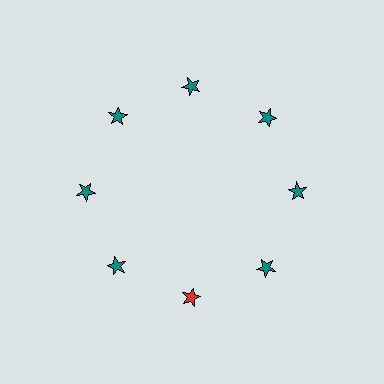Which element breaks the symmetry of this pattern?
The red star at roughly the 6 o'clock position breaks the symmetry. All other shapes are teal stars.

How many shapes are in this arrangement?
There are 8 shapes arranged in a ring pattern.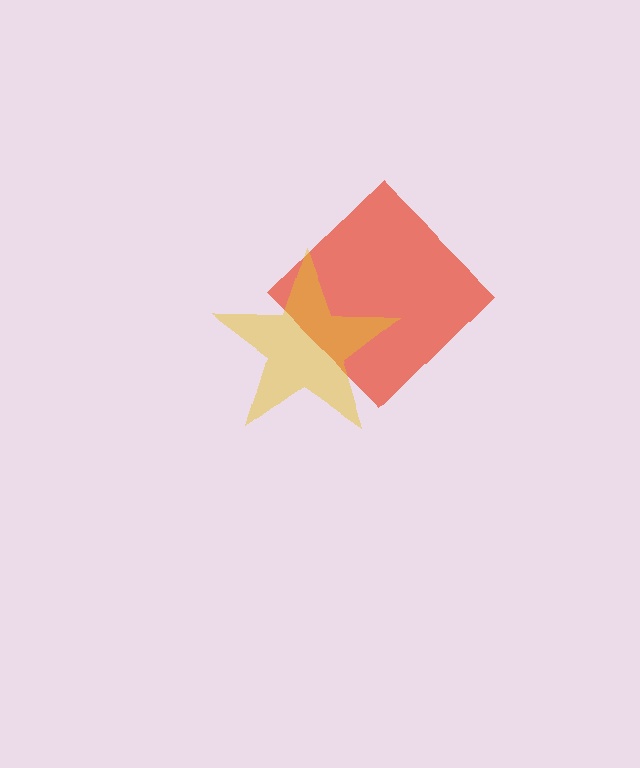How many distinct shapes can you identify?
There are 2 distinct shapes: a red diamond, a yellow star.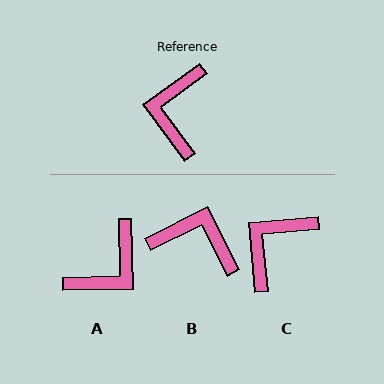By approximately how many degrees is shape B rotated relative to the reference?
Approximately 99 degrees clockwise.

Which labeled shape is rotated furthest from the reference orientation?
A, about 145 degrees away.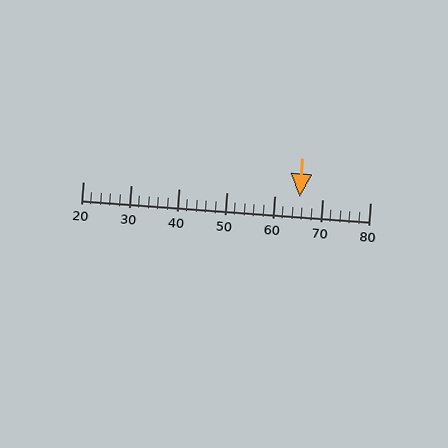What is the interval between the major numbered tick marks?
The major tick marks are spaced 10 units apart.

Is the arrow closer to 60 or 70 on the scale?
The arrow is closer to 70.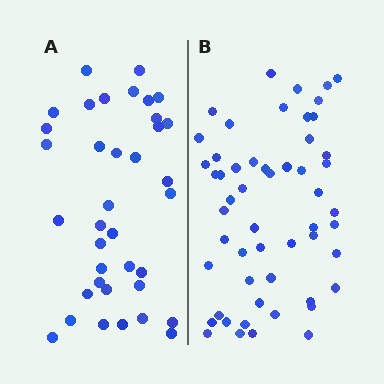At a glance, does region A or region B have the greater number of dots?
Region B (the right region) has more dots.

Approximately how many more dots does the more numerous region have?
Region B has approximately 15 more dots than region A.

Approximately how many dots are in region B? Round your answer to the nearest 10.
About 50 dots. (The exact count is 54, which rounds to 50.)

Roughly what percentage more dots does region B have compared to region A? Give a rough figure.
About 45% more.